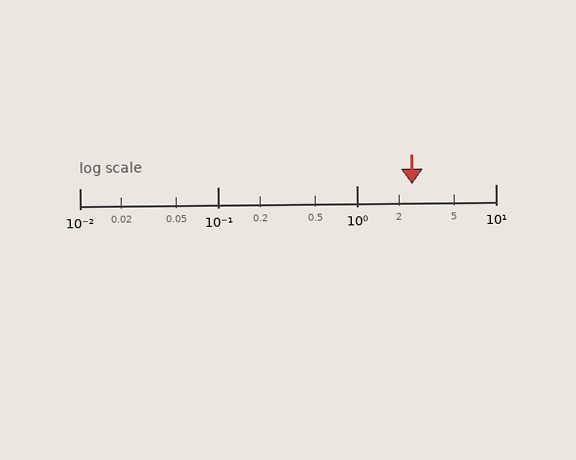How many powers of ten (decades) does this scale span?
The scale spans 3 decades, from 0.01 to 10.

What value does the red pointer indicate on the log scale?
The pointer indicates approximately 2.5.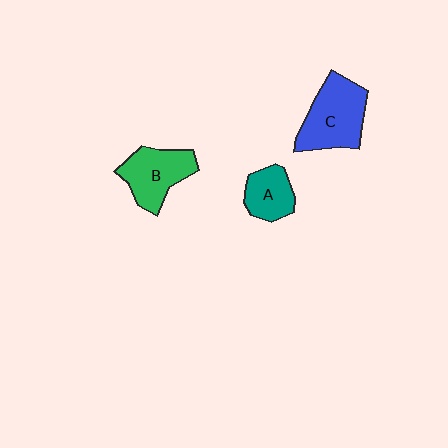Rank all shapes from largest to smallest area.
From largest to smallest: C (blue), B (green), A (teal).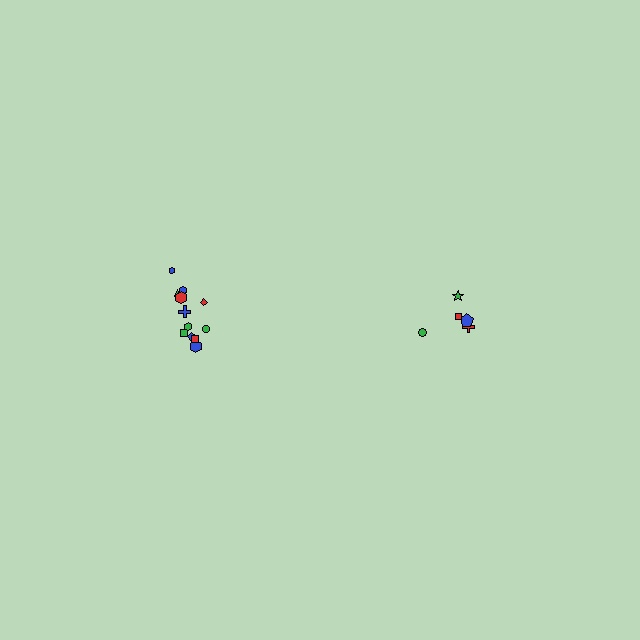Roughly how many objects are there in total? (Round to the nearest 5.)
Roughly 15 objects in total.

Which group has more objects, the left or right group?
The left group.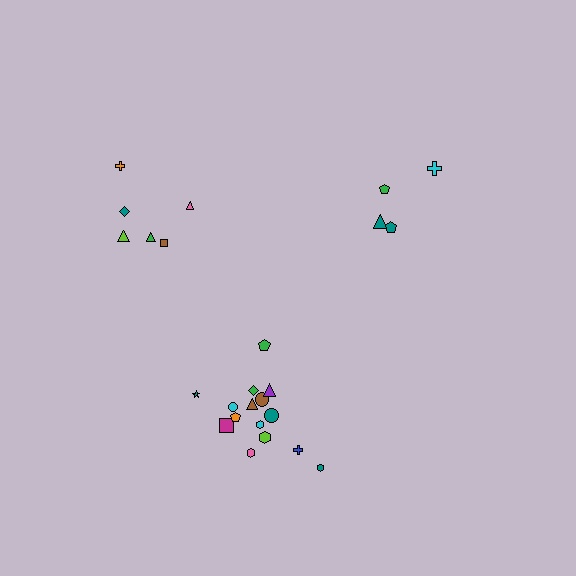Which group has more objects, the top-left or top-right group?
The top-left group.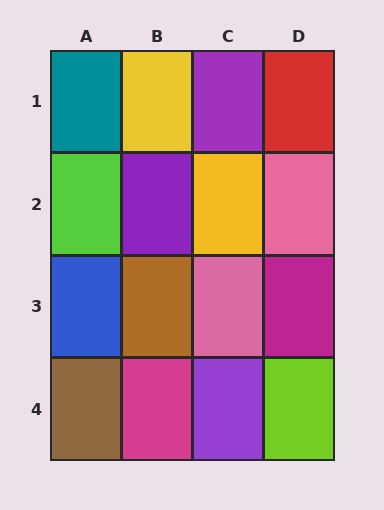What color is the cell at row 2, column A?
Lime.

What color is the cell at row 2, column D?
Pink.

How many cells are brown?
2 cells are brown.